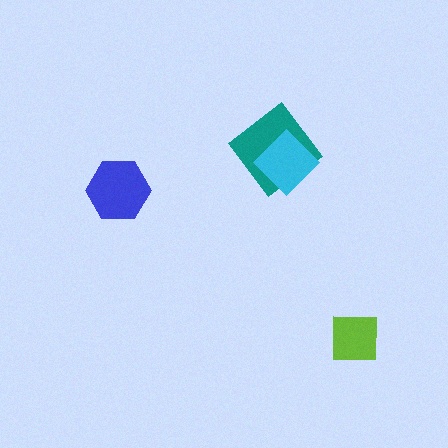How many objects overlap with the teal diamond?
1 object overlaps with the teal diamond.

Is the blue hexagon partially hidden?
No, no other shape covers it.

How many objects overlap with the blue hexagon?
0 objects overlap with the blue hexagon.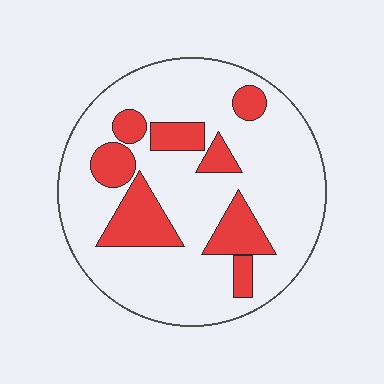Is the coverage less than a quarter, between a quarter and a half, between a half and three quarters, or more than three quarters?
Less than a quarter.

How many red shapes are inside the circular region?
8.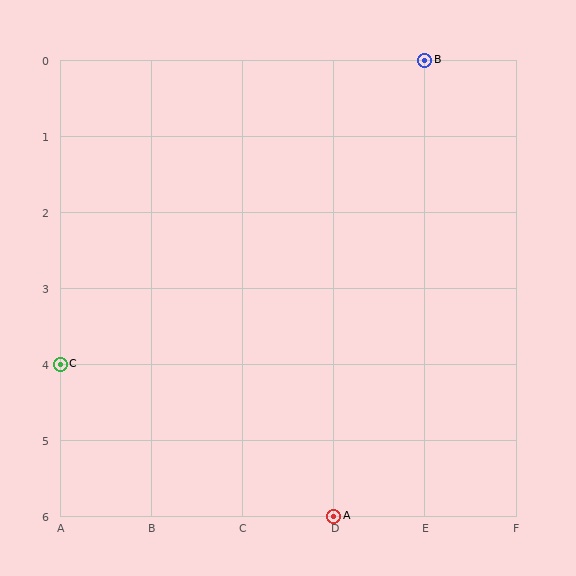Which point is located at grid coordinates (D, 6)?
Point A is at (D, 6).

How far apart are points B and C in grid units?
Points B and C are 4 columns and 4 rows apart (about 5.7 grid units diagonally).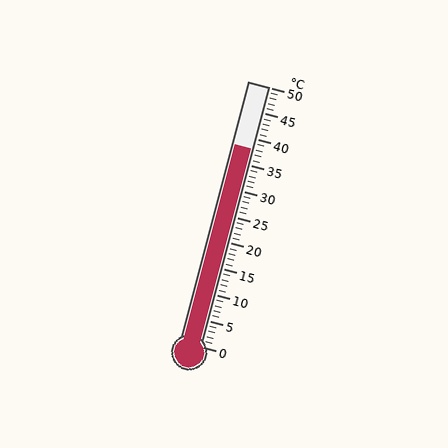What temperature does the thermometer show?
The thermometer shows approximately 38°C.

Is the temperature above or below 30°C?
The temperature is above 30°C.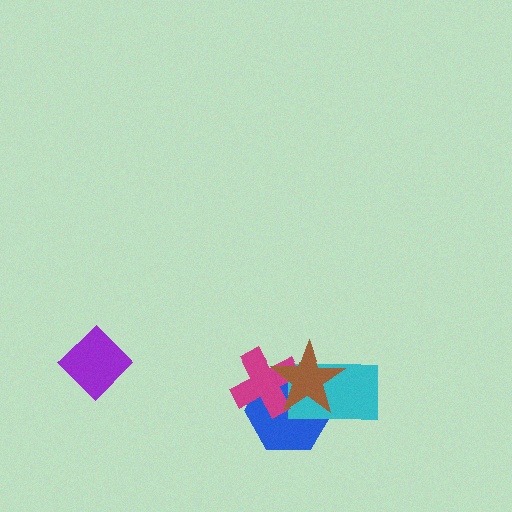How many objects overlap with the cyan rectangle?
3 objects overlap with the cyan rectangle.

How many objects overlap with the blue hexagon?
3 objects overlap with the blue hexagon.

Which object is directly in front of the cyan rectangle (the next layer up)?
The magenta cross is directly in front of the cyan rectangle.